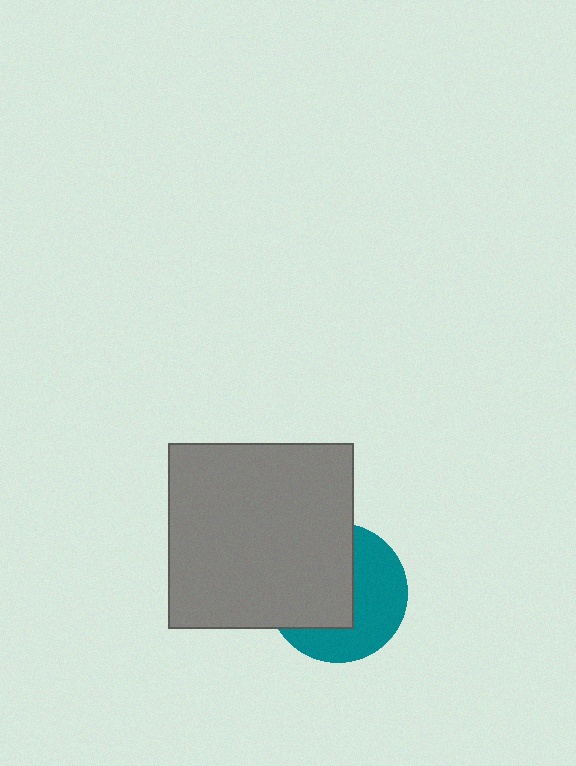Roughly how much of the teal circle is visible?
About half of it is visible (roughly 48%).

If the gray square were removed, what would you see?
You would see the complete teal circle.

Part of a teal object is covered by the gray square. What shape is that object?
It is a circle.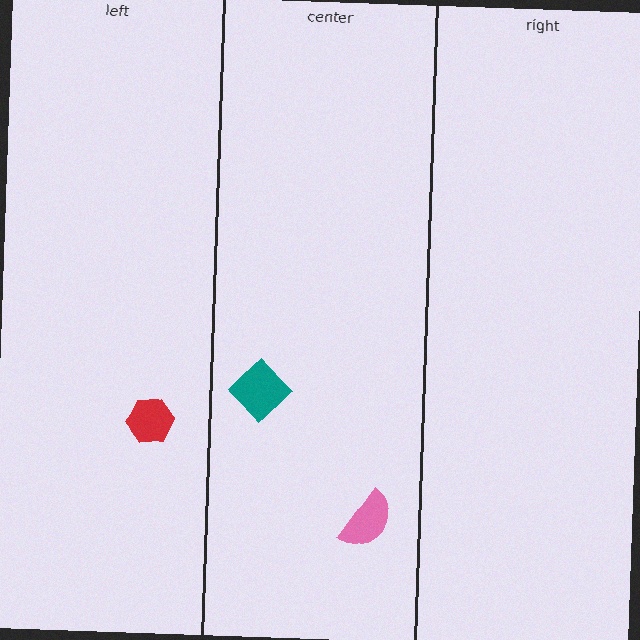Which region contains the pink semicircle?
The center region.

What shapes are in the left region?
The red hexagon.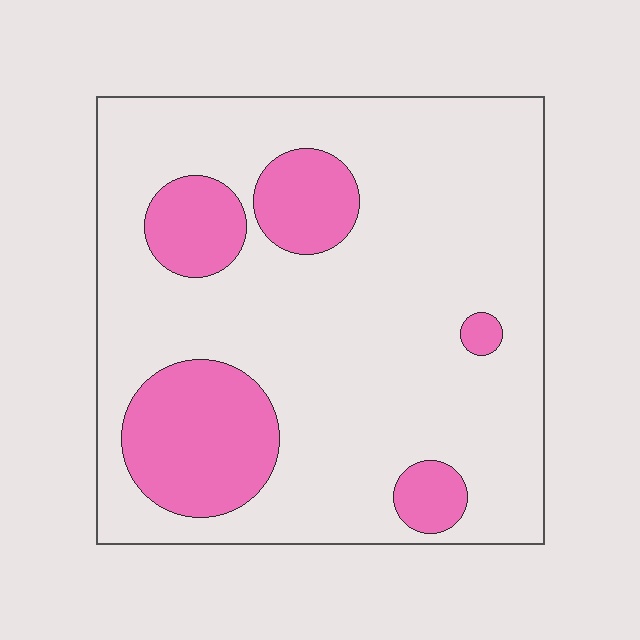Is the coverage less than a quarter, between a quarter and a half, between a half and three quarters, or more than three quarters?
Less than a quarter.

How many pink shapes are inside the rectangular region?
5.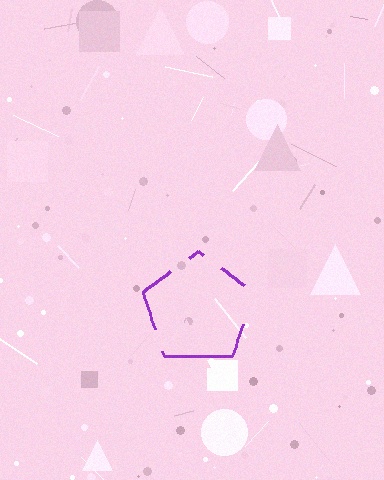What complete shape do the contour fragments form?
The contour fragments form a pentagon.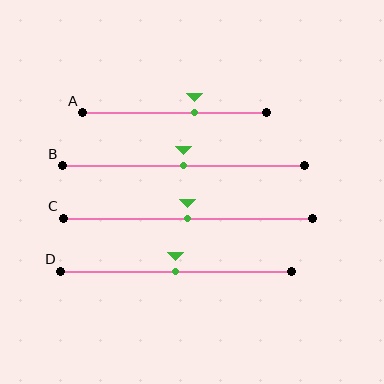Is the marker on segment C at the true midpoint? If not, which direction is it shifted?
Yes, the marker on segment C is at the true midpoint.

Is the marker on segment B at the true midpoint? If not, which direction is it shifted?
Yes, the marker on segment B is at the true midpoint.